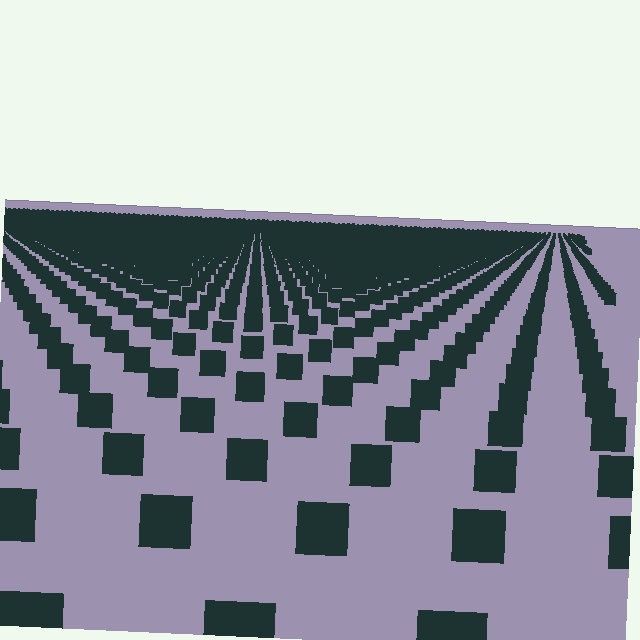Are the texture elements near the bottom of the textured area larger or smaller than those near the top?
Larger. Near the bottom, elements are closer to the viewer and appear at a bigger on-screen size.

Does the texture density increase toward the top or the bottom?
Density increases toward the top.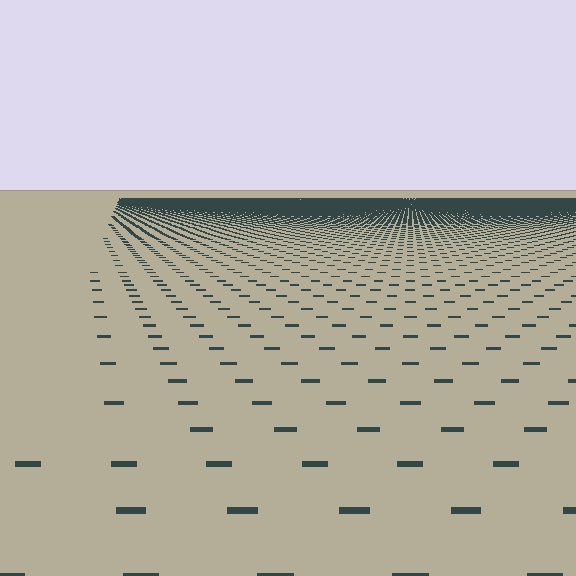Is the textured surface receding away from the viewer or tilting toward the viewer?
The surface is receding away from the viewer. Texture elements get smaller and denser toward the top.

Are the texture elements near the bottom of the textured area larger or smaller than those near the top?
Larger. Near the bottom, elements are closer to the viewer and appear at a bigger on-screen size.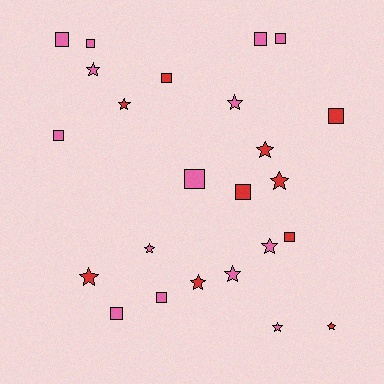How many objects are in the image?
There are 24 objects.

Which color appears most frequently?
Pink, with 14 objects.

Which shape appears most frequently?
Star, with 12 objects.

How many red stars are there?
There are 6 red stars.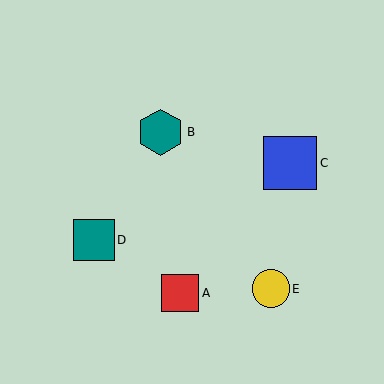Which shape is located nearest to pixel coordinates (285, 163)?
The blue square (labeled C) at (290, 163) is nearest to that location.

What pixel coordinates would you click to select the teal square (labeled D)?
Click at (94, 240) to select the teal square D.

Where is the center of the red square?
The center of the red square is at (180, 293).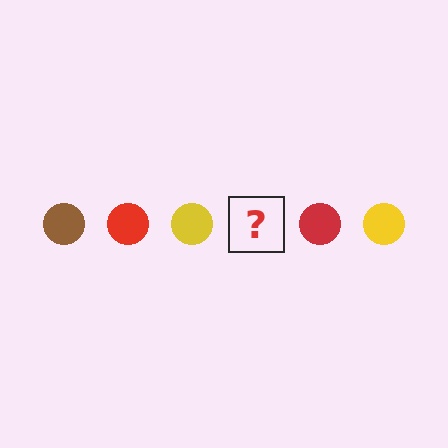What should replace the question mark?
The question mark should be replaced with a brown circle.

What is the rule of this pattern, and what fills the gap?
The rule is that the pattern cycles through brown, red, yellow circles. The gap should be filled with a brown circle.